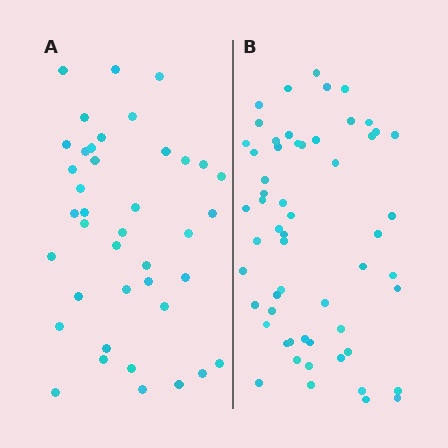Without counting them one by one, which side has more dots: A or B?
Region B (the right region) has more dots.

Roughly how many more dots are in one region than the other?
Region B has approximately 15 more dots than region A.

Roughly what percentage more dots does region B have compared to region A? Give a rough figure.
About 40% more.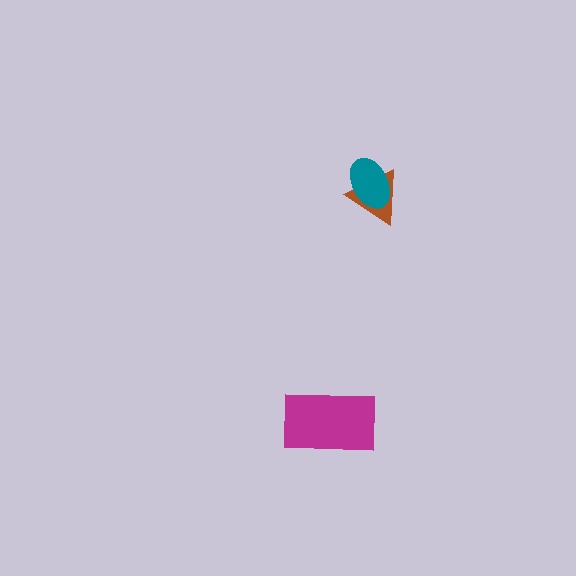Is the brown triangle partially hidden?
Yes, it is partially covered by another shape.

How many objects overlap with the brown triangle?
1 object overlaps with the brown triangle.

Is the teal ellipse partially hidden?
No, no other shape covers it.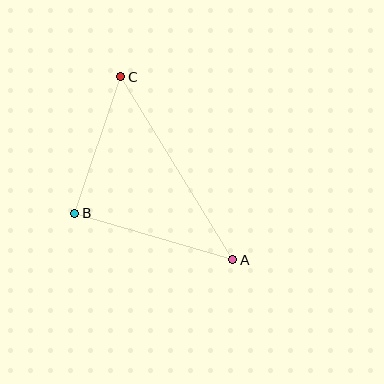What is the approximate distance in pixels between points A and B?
The distance between A and B is approximately 165 pixels.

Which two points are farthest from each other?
Points A and C are farthest from each other.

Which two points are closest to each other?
Points B and C are closest to each other.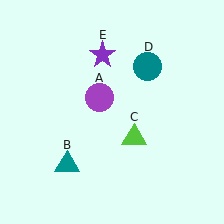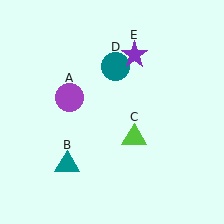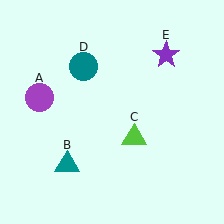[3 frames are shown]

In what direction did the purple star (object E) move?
The purple star (object E) moved right.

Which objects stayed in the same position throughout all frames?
Teal triangle (object B) and lime triangle (object C) remained stationary.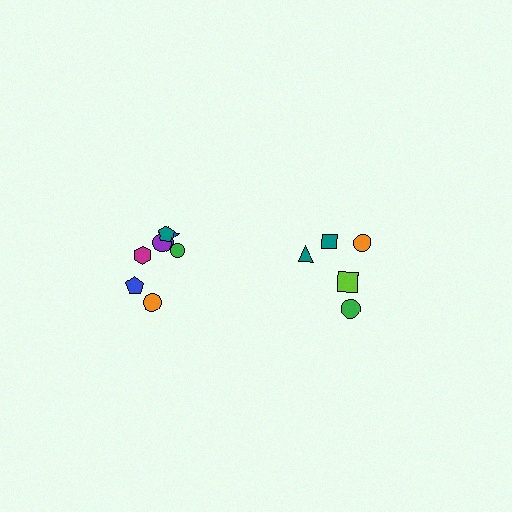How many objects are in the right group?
There are 5 objects.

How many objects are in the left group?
There are 7 objects.